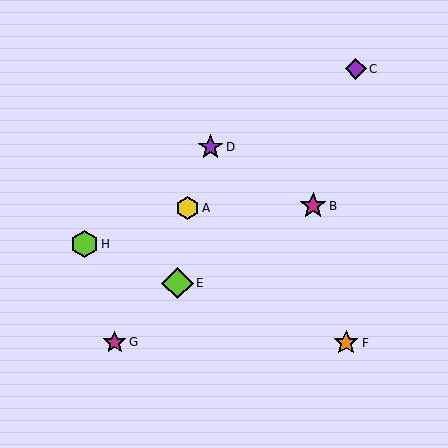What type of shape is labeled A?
Shape A is a yellow hexagon.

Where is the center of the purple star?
The center of the purple star is at (211, 147).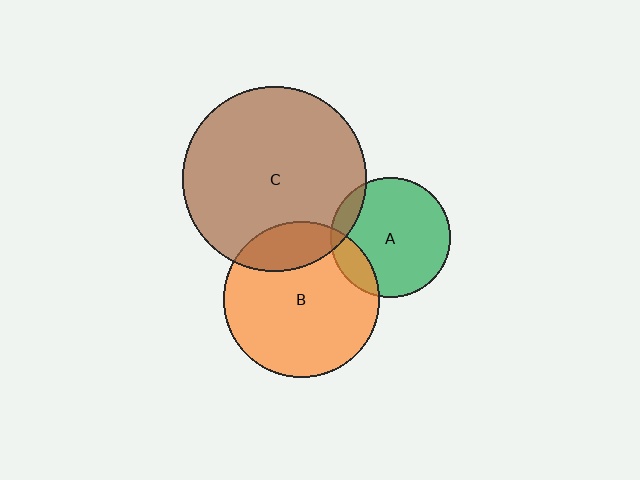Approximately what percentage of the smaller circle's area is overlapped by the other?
Approximately 15%.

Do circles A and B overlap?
Yes.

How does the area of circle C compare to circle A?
Approximately 2.4 times.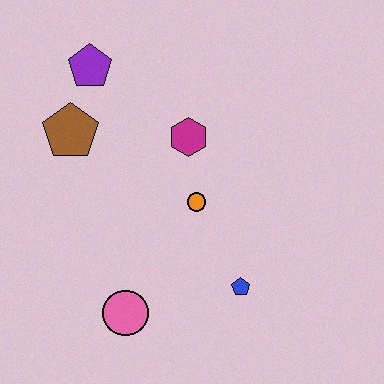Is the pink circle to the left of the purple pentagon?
No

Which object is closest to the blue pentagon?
The orange circle is closest to the blue pentagon.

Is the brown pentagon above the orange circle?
Yes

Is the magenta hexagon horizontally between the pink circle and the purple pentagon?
No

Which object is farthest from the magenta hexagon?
The pink circle is farthest from the magenta hexagon.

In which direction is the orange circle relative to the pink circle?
The orange circle is above the pink circle.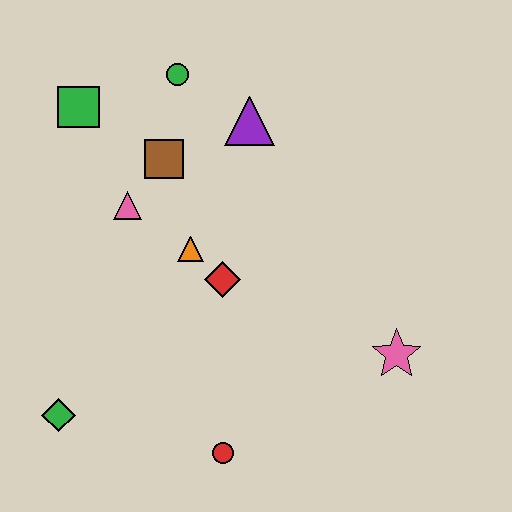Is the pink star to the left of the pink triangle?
No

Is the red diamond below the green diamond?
No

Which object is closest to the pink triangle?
The brown square is closest to the pink triangle.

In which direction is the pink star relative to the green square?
The pink star is to the right of the green square.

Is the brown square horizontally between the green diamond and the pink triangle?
No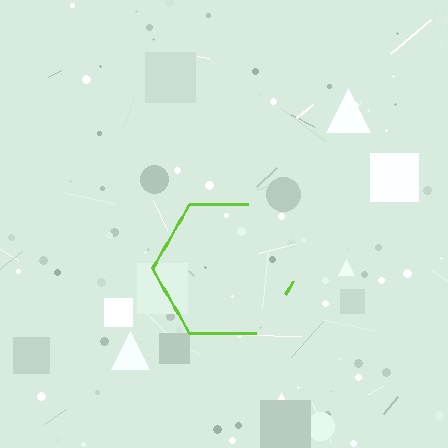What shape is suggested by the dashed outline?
The dashed outline suggests a hexagon.